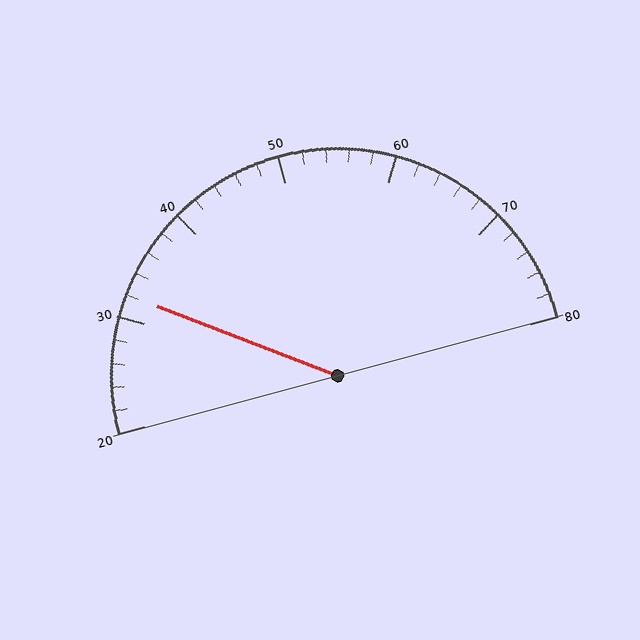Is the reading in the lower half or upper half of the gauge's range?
The reading is in the lower half of the range (20 to 80).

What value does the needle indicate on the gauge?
The needle indicates approximately 32.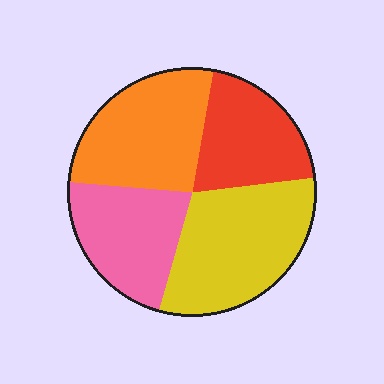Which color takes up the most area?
Yellow, at roughly 30%.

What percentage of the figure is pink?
Pink takes up about one fifth (1/5) of the figure.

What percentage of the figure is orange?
Orange takes up about one quarter (1/4) of the figure.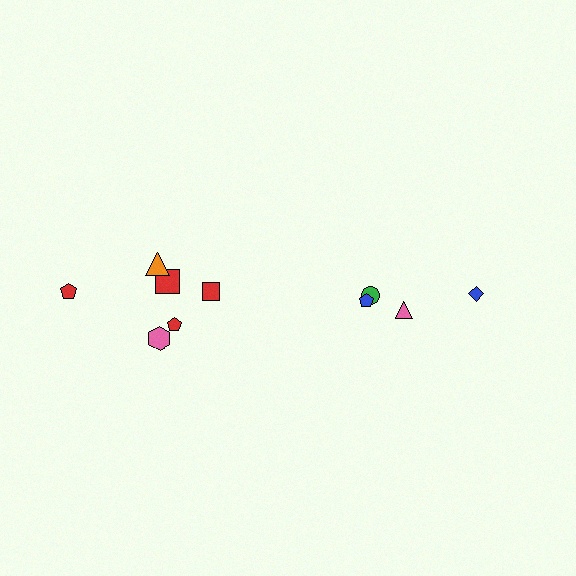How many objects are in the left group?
There are 6 objects.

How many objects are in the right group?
There are 4 objects.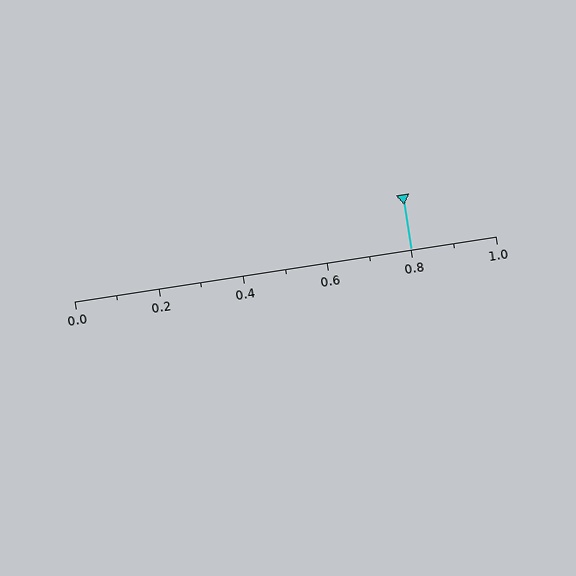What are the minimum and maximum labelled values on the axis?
The axis runs from 0.0 to 1.0.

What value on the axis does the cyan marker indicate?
The marker indicates approximately 0.8.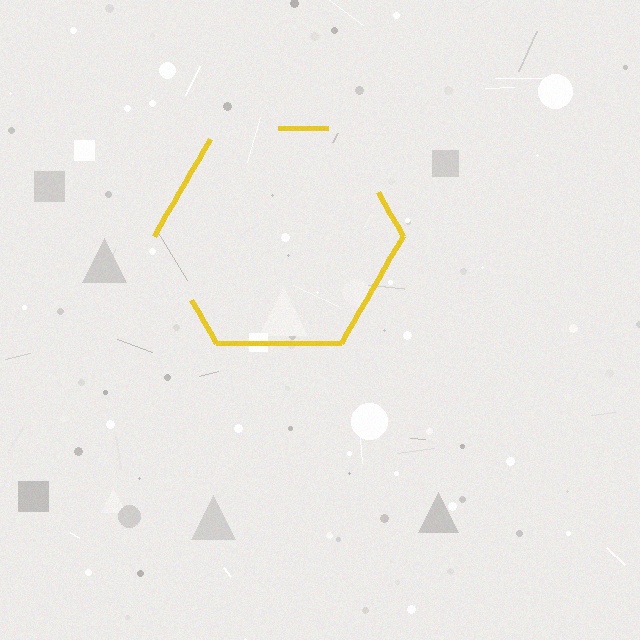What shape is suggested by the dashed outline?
The dashed outline suggests a hexagon.